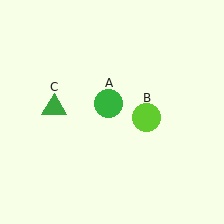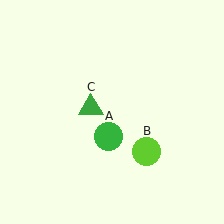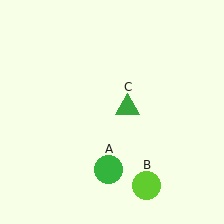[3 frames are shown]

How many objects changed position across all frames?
3 objects changed position: green circle (object A), lime circle (object B), green triangle (object C).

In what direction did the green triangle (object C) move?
The green triangle (object C) moved right.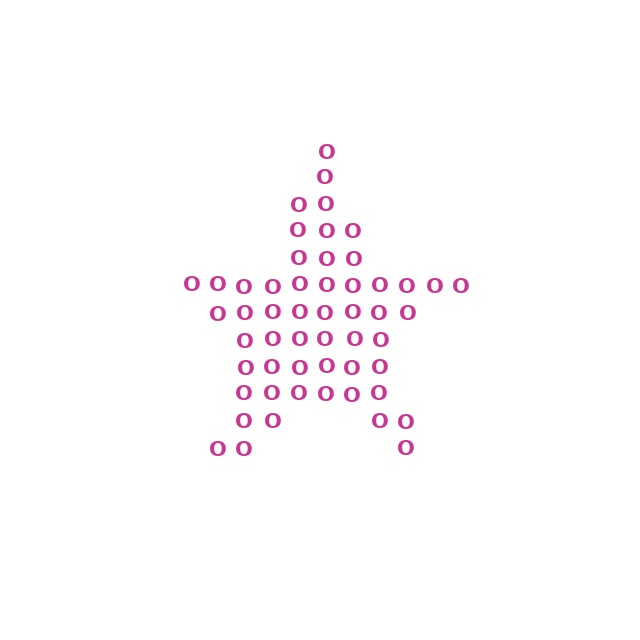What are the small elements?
The small elements are letter O's.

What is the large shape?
The large shape is a star.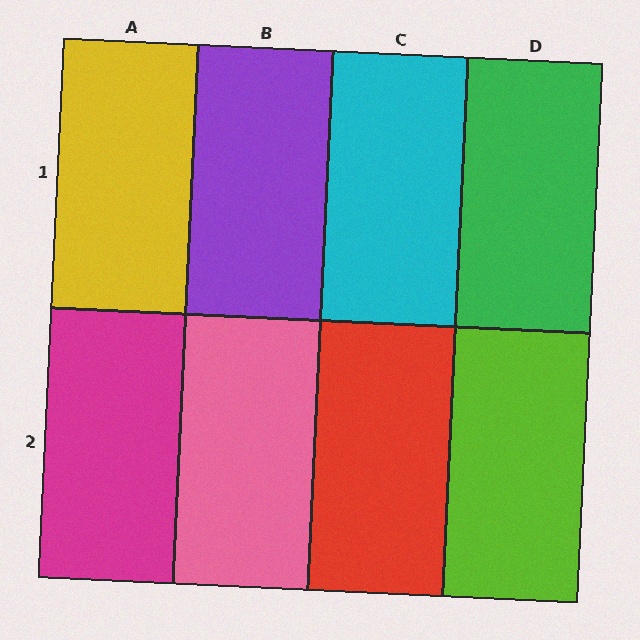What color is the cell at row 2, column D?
Lime.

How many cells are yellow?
1 cell is yellow.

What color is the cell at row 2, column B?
Pink.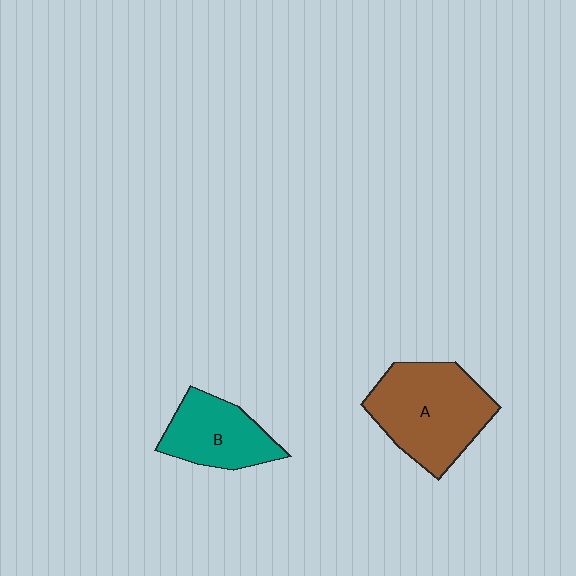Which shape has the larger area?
Shape A (brown).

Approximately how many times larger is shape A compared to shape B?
Approximately 1.5 times.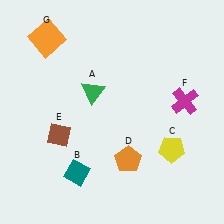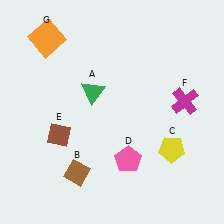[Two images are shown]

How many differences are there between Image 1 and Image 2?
There are 2 differences between the two images.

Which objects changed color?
B changed from teal to brown. D changed from orange to pink.